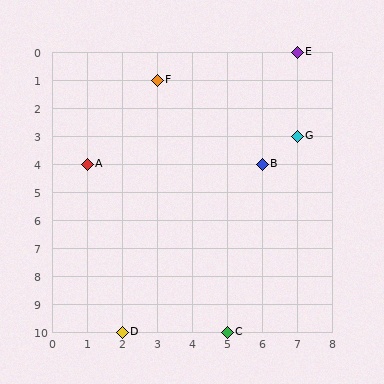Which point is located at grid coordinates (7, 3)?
Point G is at (7, 3).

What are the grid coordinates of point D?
Point D is at grid coordinates (2, 10).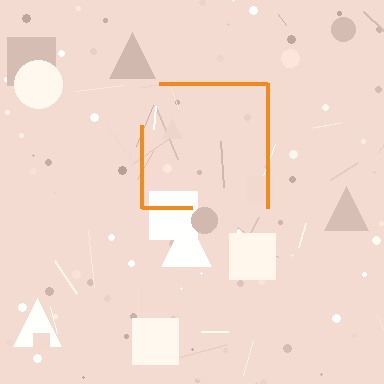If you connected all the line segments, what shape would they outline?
They would outline a square.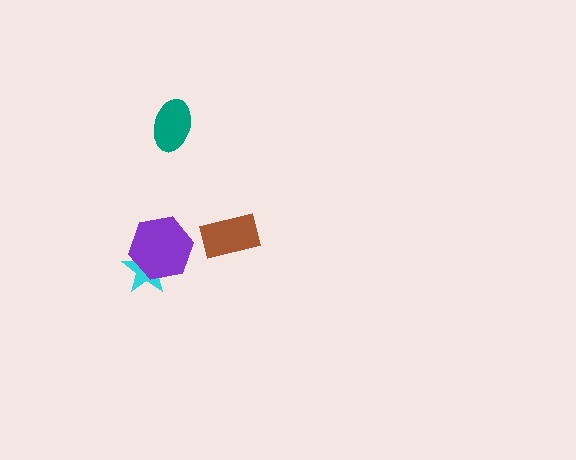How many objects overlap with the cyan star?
1 object overlaps with the cyan star.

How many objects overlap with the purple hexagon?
1 object overlaps with the purple hexagon.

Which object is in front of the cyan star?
The purple hexagon is in front of the cyan star.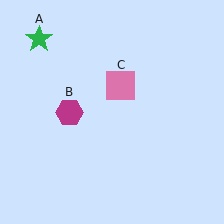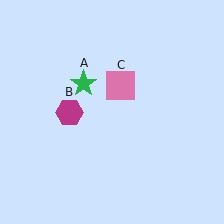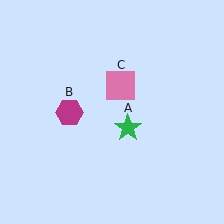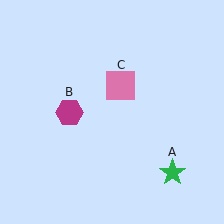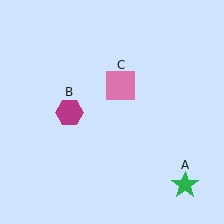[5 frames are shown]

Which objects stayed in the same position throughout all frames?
Magenta hexagon (object B) and pink square (object C) remained stationary.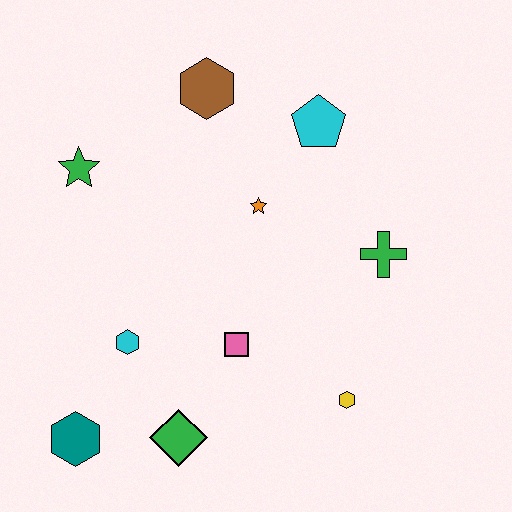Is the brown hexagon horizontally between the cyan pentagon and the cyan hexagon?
Yes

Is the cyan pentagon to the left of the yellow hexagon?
Yes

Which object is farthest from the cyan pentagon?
The teal hexagon is farthest from the cyan pentagon.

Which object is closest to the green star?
The brown hexagon is closest to the green star.